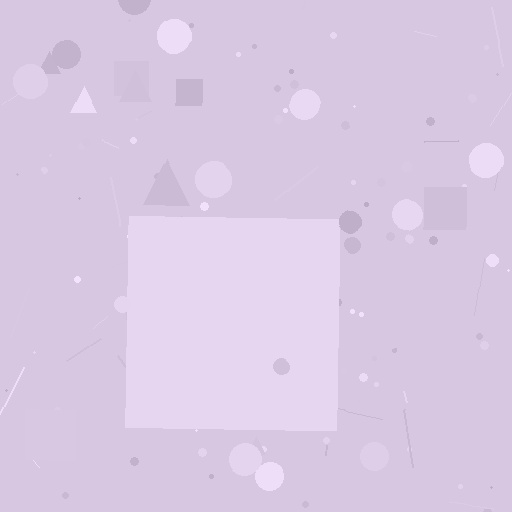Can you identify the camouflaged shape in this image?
The camouflaged shape is a square.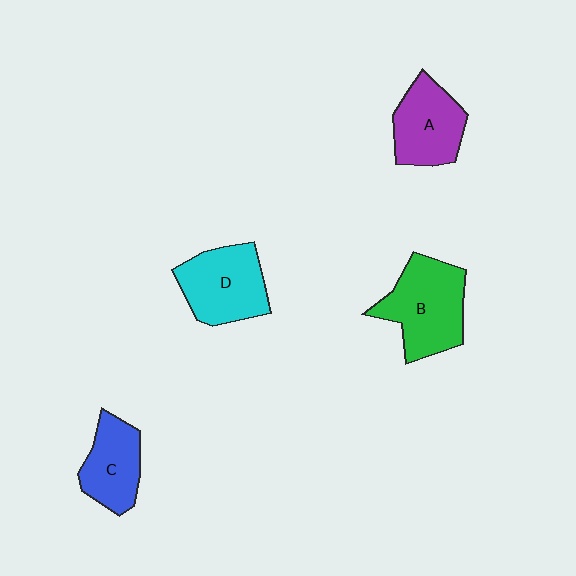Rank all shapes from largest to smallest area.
From largest to smallest: B (green), D (cyan), A (purple), C (blue).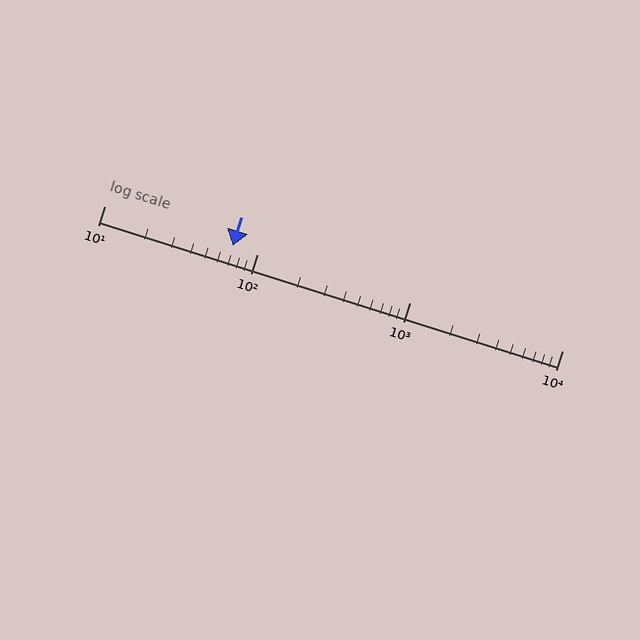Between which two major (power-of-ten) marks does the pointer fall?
The pointer is between 10 and 100.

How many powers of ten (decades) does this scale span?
The scale spans 3 decades, from 10 to 10000.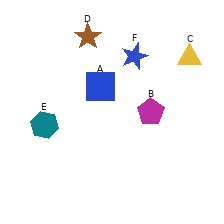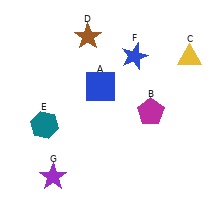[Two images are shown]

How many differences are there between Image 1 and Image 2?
There is 1 difference between the two images.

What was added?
A purple star (G) was added in Image 2.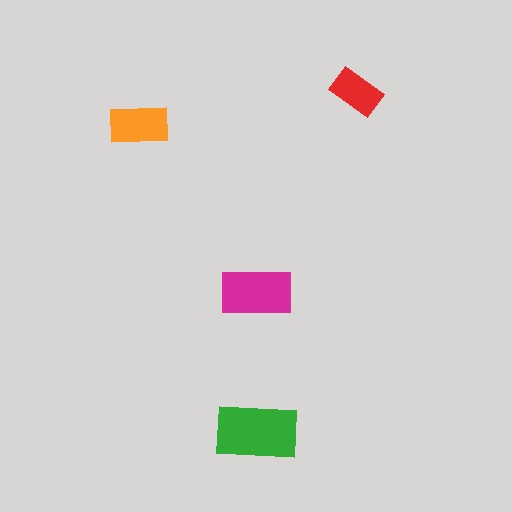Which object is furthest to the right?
The red rectangle is rightmost.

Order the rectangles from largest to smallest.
the green one, the magenta one, the orange one, the red one.